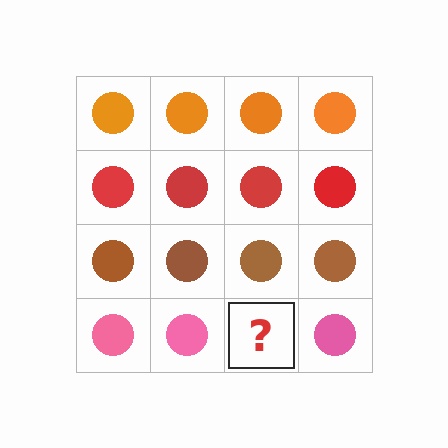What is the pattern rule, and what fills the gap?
The rule is that each row has a consistent color. The gap should be filled with a pink circle.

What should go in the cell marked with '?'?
The missing cell should contain a pink circle.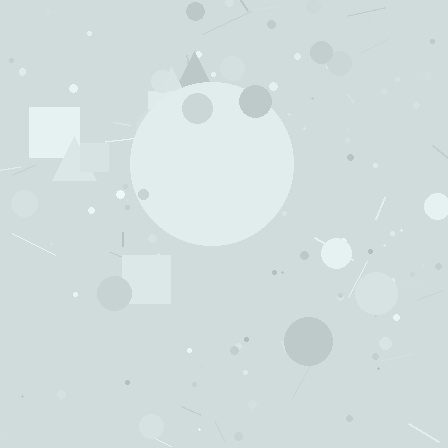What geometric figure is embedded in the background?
A circle is embedded in the background.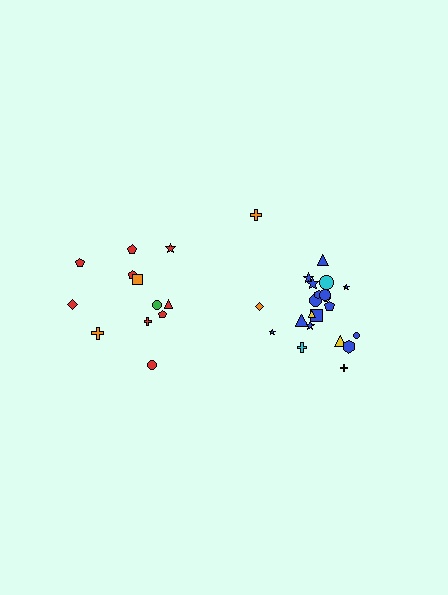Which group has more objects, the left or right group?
The right group.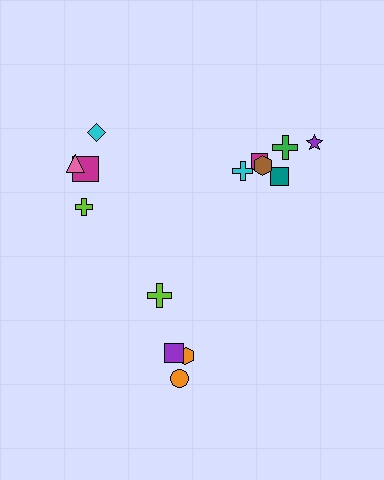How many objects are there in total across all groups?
There are 14 objects.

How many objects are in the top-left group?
There are 4 objects.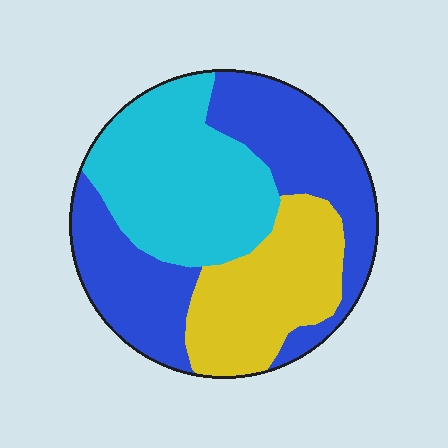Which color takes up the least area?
Yellow, at roughly 25%.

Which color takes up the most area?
Blue, at roughly 40%.